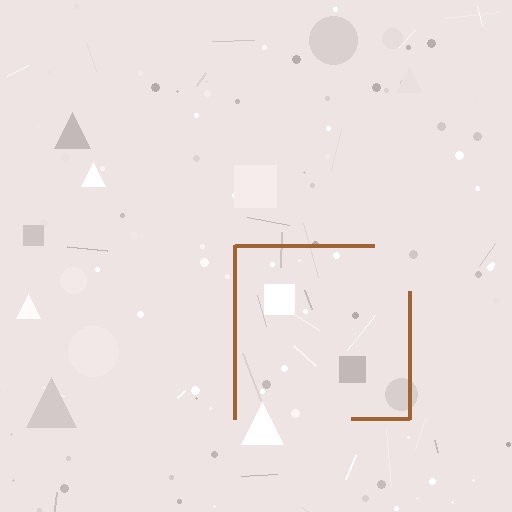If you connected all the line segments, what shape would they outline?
They would outline a square.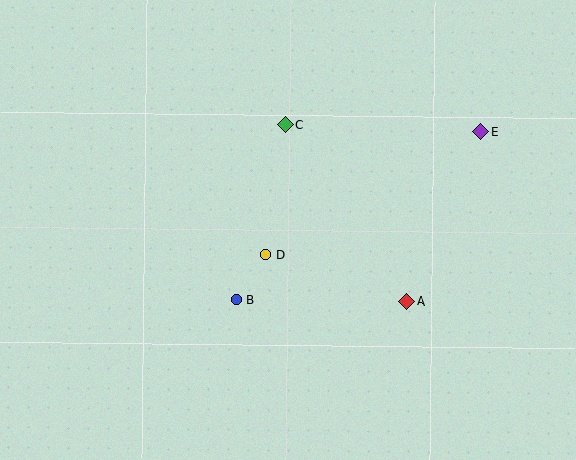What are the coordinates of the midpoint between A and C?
The midpoint between A and C is at (346, 213).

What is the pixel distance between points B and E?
The distance between B and E is 296 pixels.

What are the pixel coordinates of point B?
Point B is at (237, 299).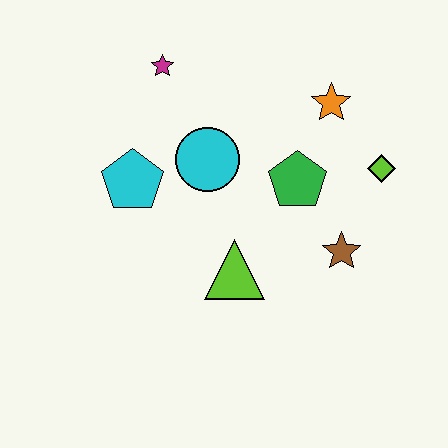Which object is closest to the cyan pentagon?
The cyan circle is closest to the cyan pentagon.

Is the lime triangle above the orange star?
No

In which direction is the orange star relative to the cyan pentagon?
The orange star is to the right of the cyan pentagon.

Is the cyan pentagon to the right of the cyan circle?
No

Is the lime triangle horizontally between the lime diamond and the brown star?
No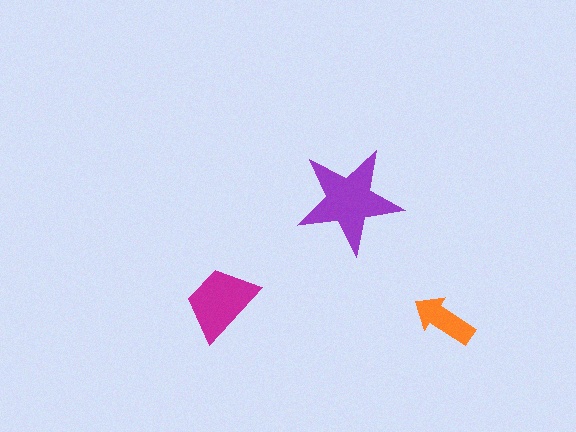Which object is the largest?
The purple star.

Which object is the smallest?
The orange arrow.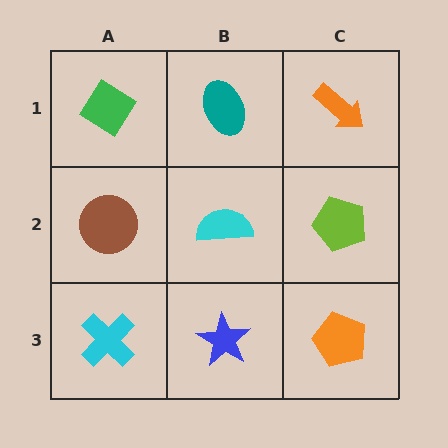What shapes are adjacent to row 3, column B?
A cyan semicircle (row 2, column B), a cyan cross (row 3, column A), an orange pentagon (row 3, column C).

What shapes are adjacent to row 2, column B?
A teal ellipse (row 1, column B), a blue star (row 3, column B), a brown circle (row 2, column A), a lime pentagon (row 2, column C).